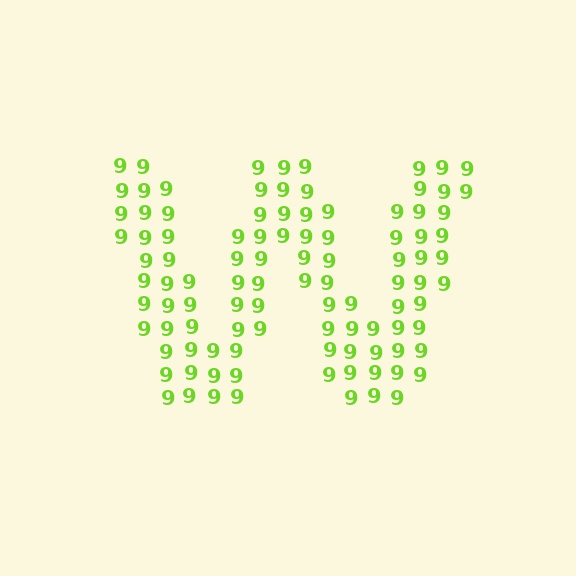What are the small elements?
The small elements are digit 9's.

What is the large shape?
The large shape is the letter W.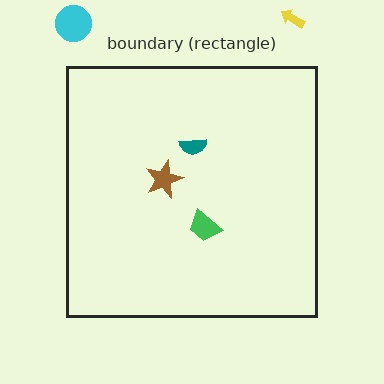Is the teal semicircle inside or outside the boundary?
Inside.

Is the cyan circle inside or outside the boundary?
Outside.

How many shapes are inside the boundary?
3 inside, 2 outside.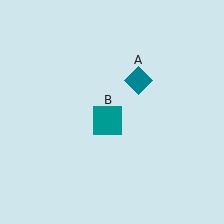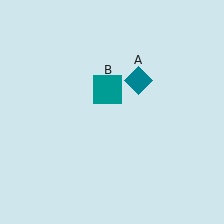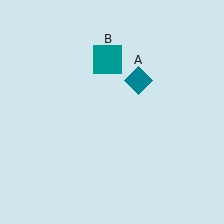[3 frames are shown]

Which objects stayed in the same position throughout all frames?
Teal diamond (object A) remained stationary.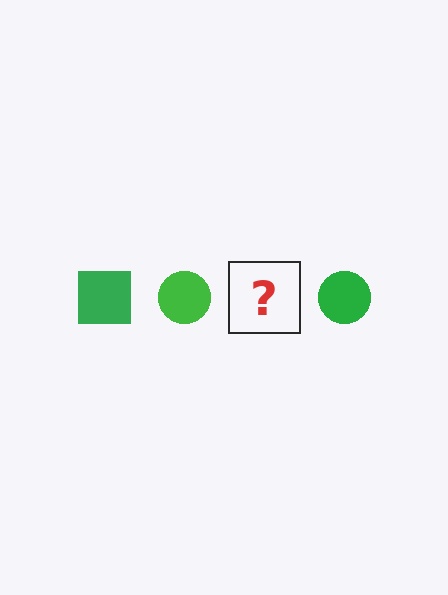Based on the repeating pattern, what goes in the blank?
The blank should be a green square.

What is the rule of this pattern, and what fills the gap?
The rule is that the pattern cycles through square, circle shapes in green. The gap should be filled with a green square.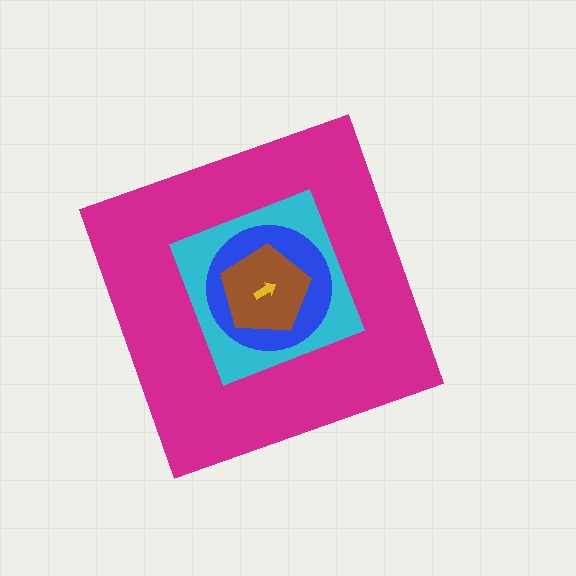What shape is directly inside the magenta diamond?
The cyan square.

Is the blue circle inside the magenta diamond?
Yes.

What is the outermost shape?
The magenta diamond.